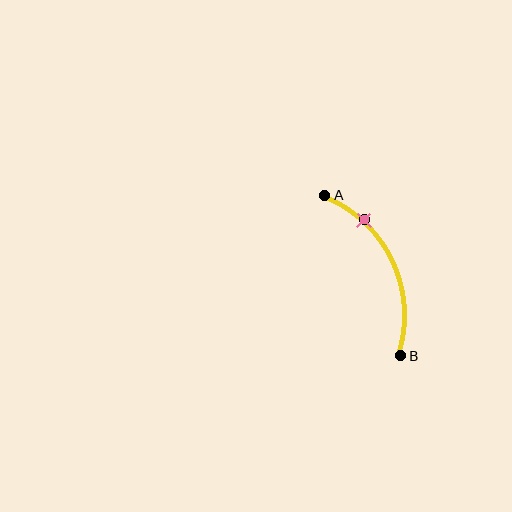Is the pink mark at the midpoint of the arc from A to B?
No. The pink mark lies on the arc but is closer to endpoint A. The arc midpoint would be at the point on the curve equidistant along the arc from both A and B.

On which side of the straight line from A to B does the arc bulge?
The arc bulges to the right of the straight line connecting A and B.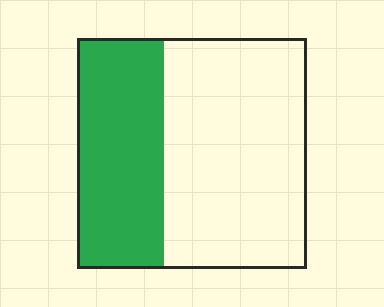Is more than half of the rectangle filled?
No.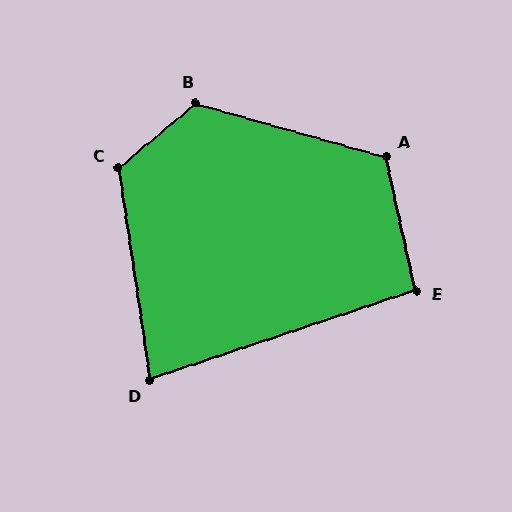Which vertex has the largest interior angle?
B, at approximately 125 degrees.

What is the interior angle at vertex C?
Approximately 121 degrees (obtuse).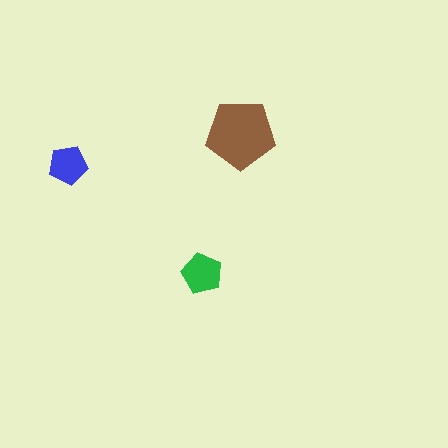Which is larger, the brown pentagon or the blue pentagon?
The brown one.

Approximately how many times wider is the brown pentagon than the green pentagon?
About 1.5 times wider.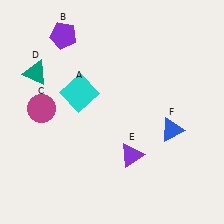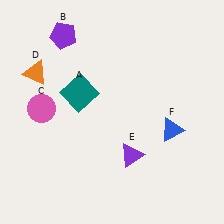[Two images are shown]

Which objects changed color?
A changed from cyan to teal. C changed from magenta to pink. D changed from teal to orange.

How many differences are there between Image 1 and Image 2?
There are 3 differences between the two images.